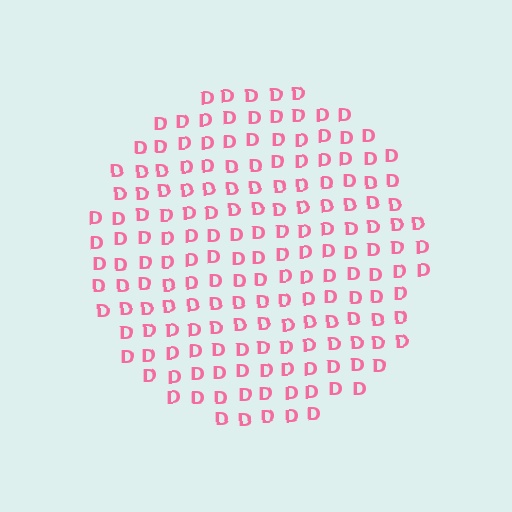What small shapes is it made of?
It is made of small letter D's.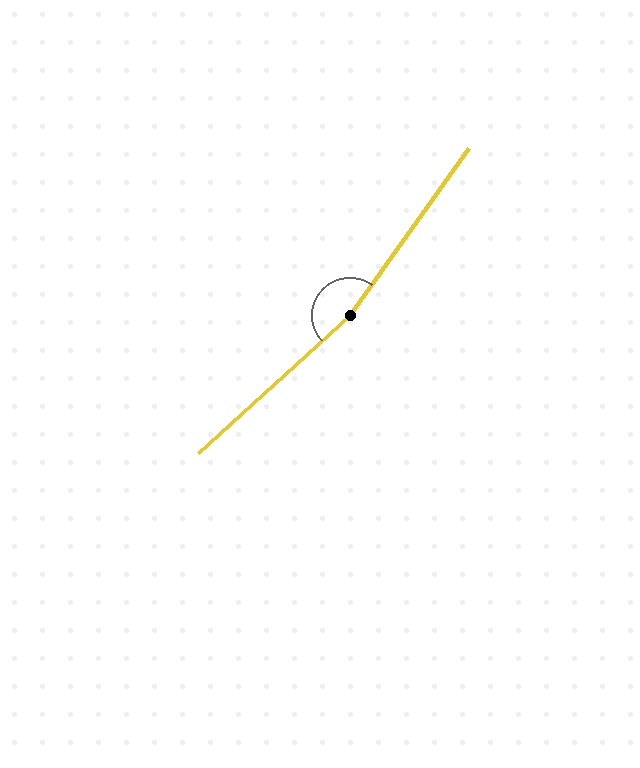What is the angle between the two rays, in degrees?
Approximately 168 degrees.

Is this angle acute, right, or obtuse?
It is obtuse.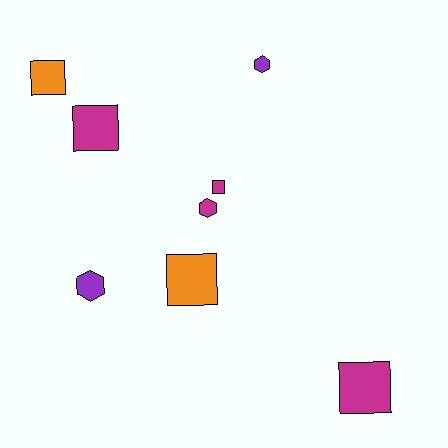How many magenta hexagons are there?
There is 1 magenta hexagon.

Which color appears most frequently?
Magenta, with 4 objects.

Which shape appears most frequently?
Square, with 5 objects.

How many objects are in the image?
There are 8 objects.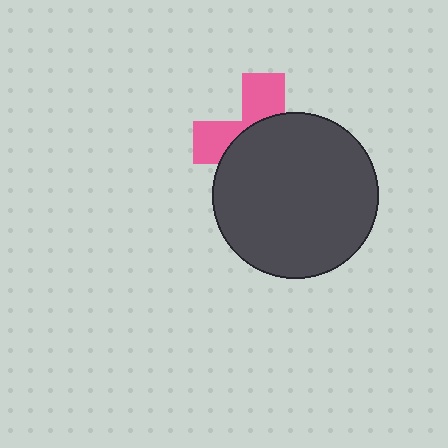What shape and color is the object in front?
The object in front is a dark gray circle.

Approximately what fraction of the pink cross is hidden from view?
Roughly 64% of the pink cross is hidden behind the dark gray circle.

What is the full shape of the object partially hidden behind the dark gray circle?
The partially hidden object is a pink cross.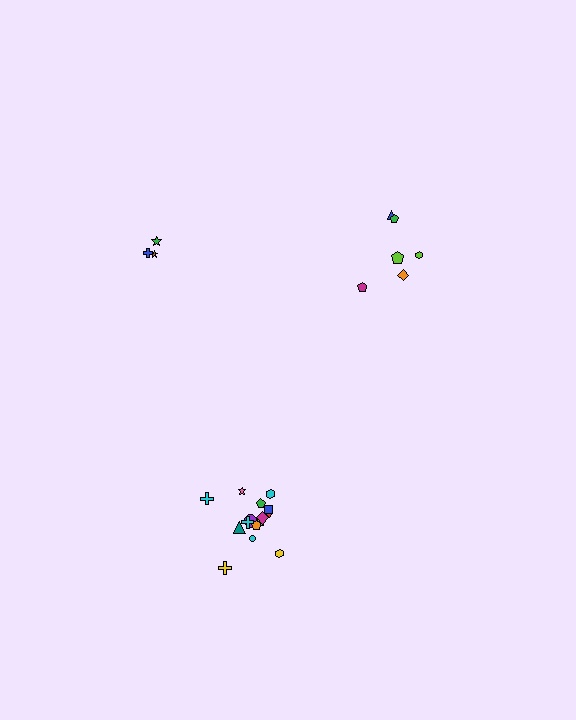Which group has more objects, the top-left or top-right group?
The top-right group.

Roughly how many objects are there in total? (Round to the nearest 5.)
Roughly 25 objects in total.